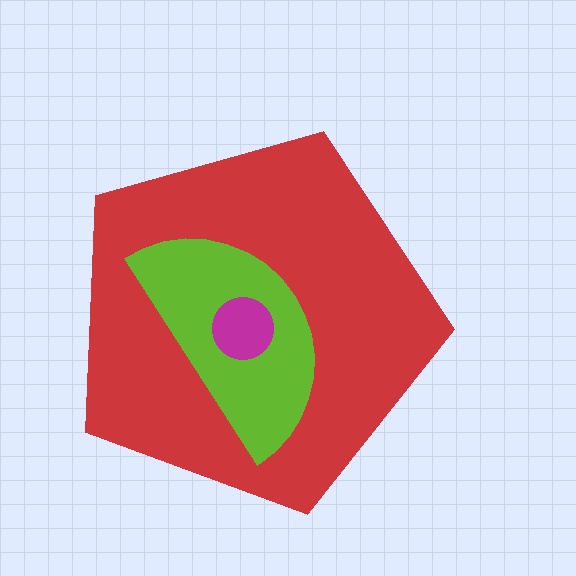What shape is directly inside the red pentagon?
The lime semicircle.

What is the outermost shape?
The red pentagon.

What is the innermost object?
The magenta circle.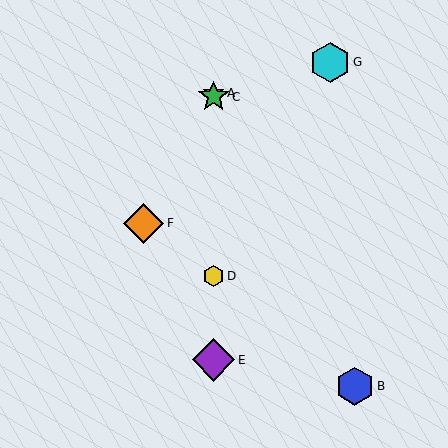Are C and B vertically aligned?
No, C is at x≈214 and B is at x≈355.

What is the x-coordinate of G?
Object G is at x≈330.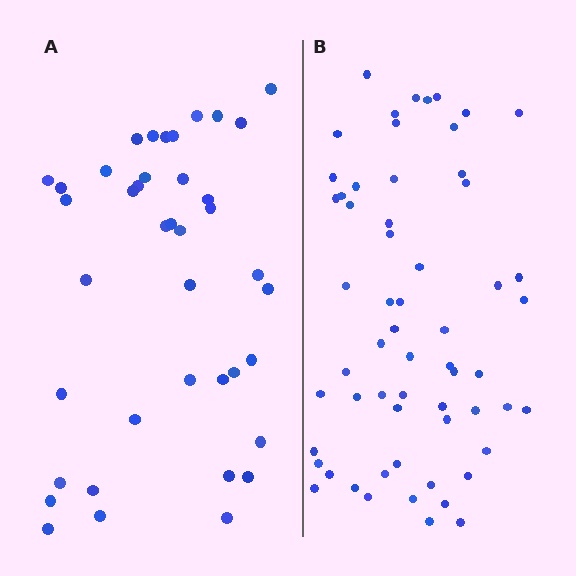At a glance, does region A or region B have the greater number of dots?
Region B (the right region) has more dots.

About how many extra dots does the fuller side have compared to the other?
Region B has approximately 20 more dots than region A.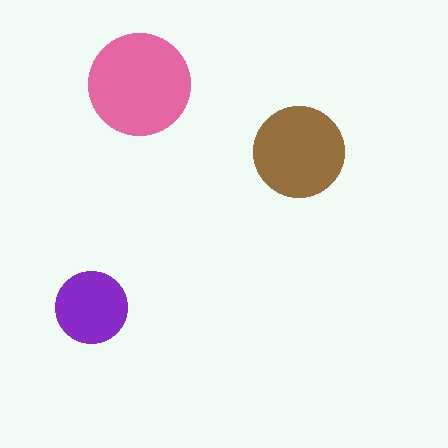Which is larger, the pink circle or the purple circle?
The pink one.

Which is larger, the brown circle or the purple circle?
The brown one.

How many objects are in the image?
There are 3 objects in the image.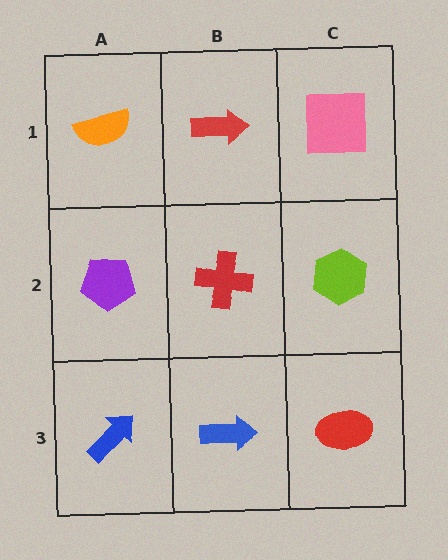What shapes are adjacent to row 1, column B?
A red cross (row 2, column B), an orange semicircle (row 1, column A), a pink square (row 1, column C).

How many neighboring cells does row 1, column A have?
2.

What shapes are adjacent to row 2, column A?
An orange semicircle (row 1, column A), a blue arrow (row 3, column A), a red cross (row 2, column B).